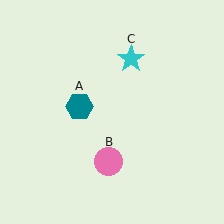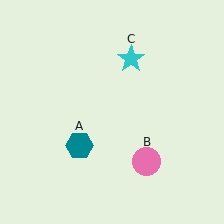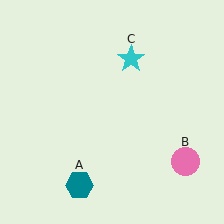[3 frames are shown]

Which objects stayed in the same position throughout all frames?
Cyan star (object C) remained stationary.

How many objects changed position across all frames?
2 objects changed position: teal hexagon (object A), pink circle (object B).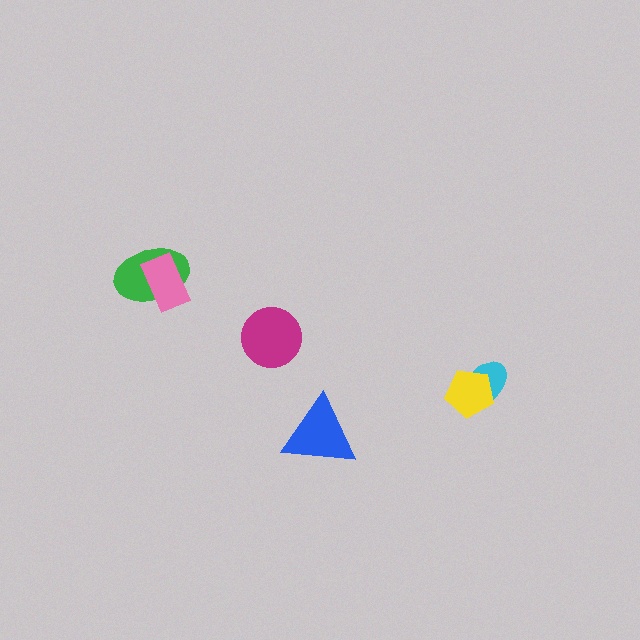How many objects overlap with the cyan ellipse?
1 object overlaps with the cyan ellipse.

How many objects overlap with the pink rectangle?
1 object overlaps with the pink rectangle.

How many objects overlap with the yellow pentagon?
1 object overlaps with the yellow pentagon.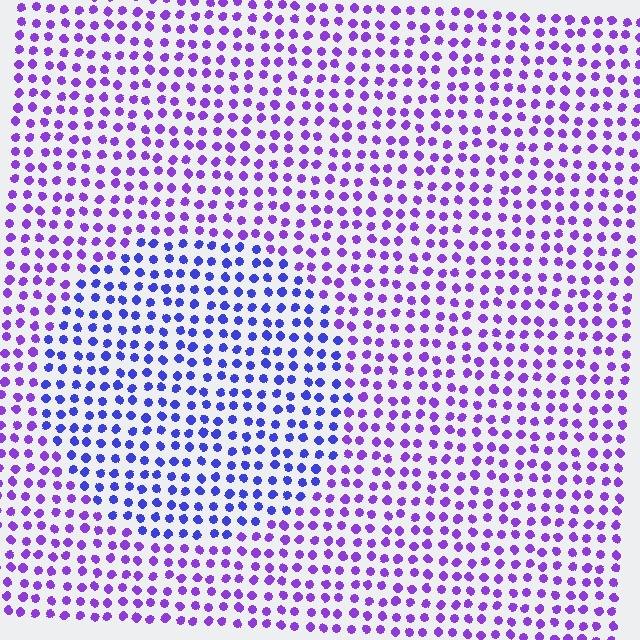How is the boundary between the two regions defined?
The boundary is defined purely by a slight shift in hue (about 34 degrees). Spacing, size, and orientation are identical on both sides.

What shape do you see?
I see a circle.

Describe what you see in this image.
The image is filled with small purple elements in a uniform arrangement. A circle-shaped region is visible where the elements are tinted to a slightly different hue, forming a subtle color boundary.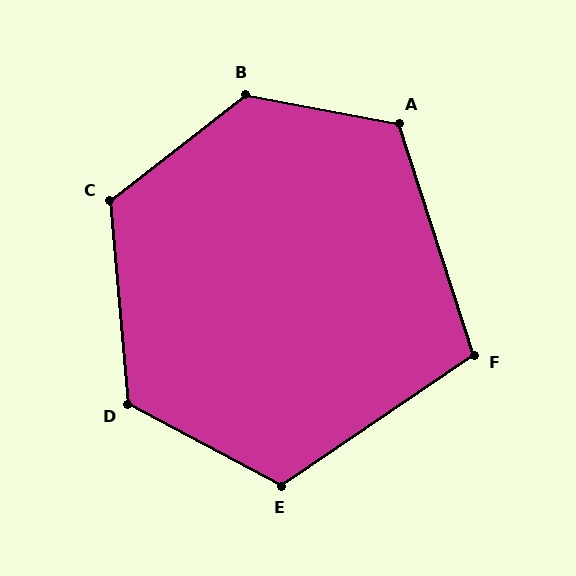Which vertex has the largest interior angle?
B, at approximately 131 degrees.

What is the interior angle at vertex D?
Approximately 123 degrees (obtuse).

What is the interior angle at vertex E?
Approximately 118 degrees (obtuse).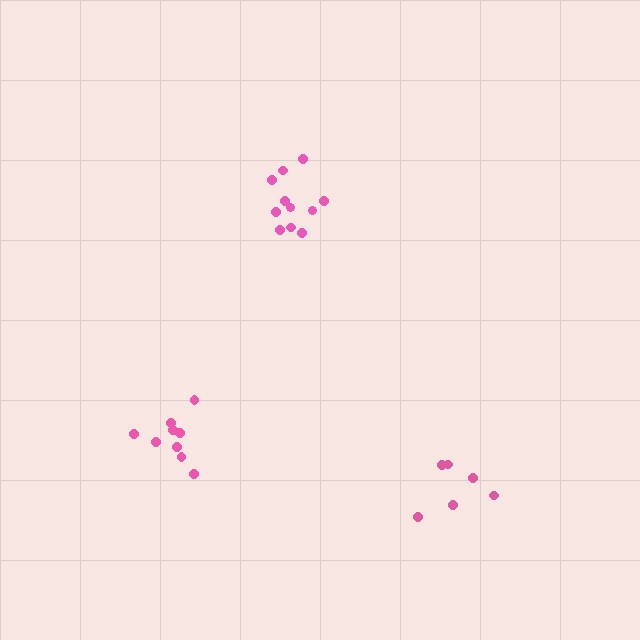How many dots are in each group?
Group 1: 9 dots, Group 2: 11 dots, Group 3: 6 dots (26 total).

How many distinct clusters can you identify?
There are 3 distinct clusters.